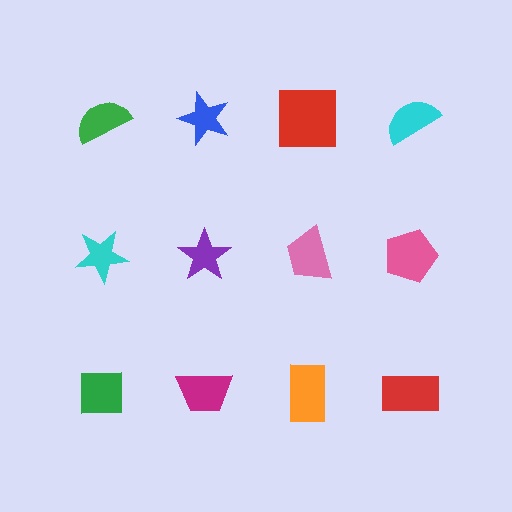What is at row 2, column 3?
A pink trapezoid.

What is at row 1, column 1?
A green semicircle.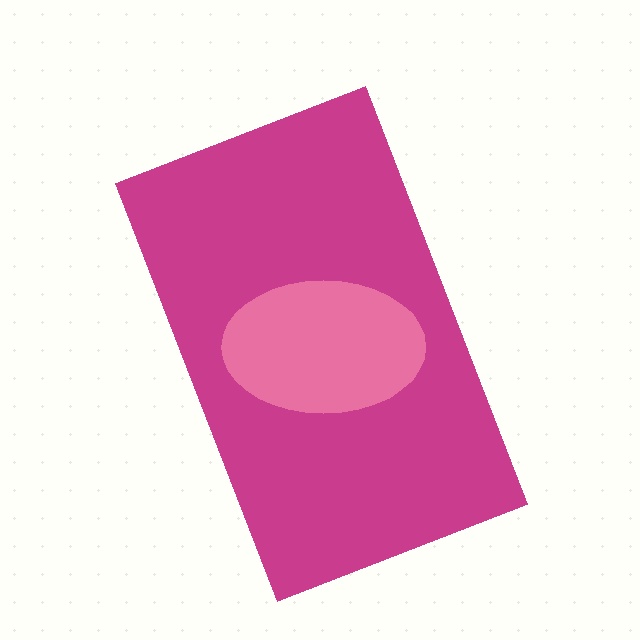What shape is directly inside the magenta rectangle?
The pink ellipse.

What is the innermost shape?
The pink ellipse.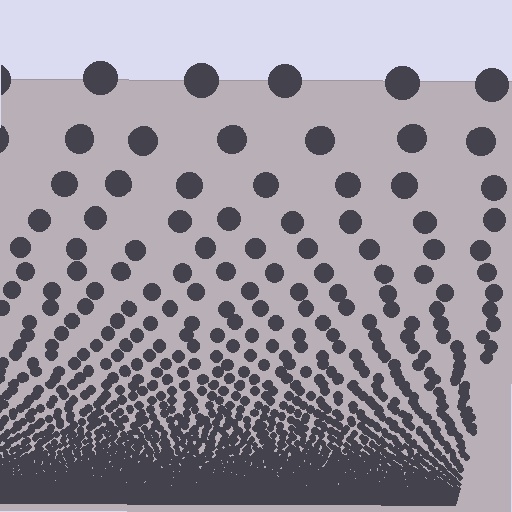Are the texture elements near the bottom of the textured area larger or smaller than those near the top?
Smaller. The gradient is inverted — elements near the bottom are smaller and denser.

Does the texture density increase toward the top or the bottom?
Density increases toward the bottom.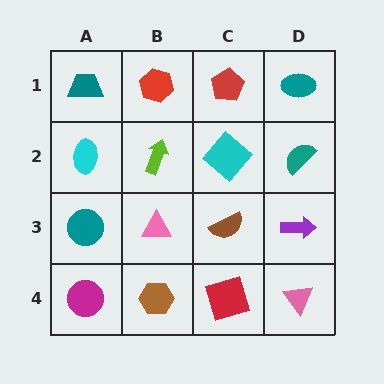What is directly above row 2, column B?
A red hexagon.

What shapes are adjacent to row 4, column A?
A teal circle (row 3, column A), a brown hexagon (row 4, column B).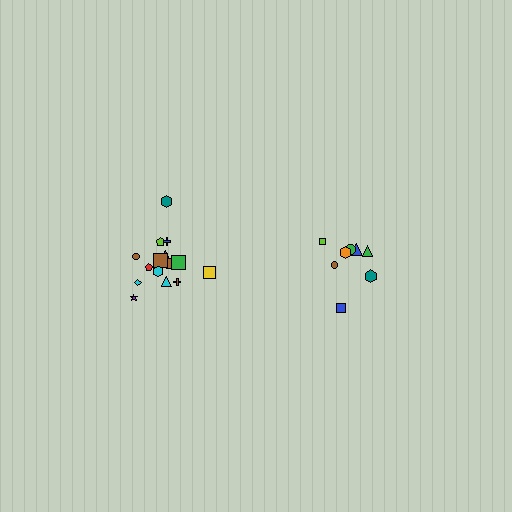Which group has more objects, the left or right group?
The left group.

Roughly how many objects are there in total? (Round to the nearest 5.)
Roughly 25 objects in total.